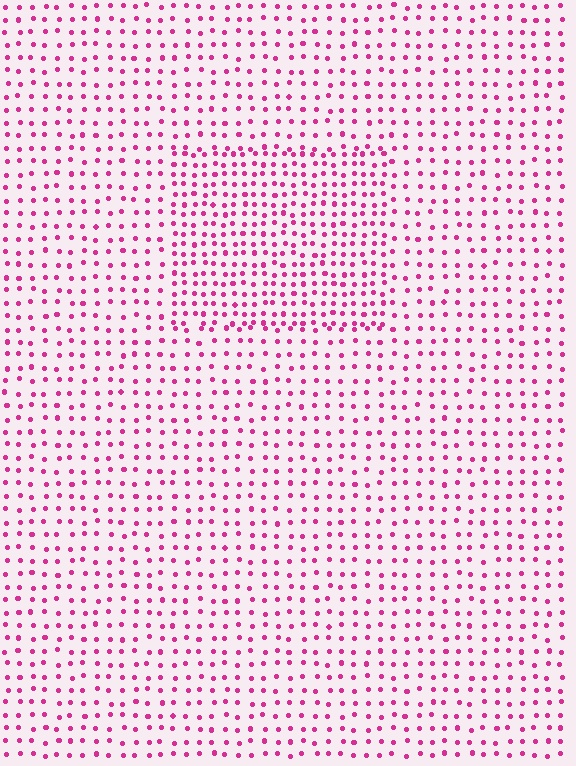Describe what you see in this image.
The image contains small magenta elements arranged at two different densities. A rectangle-shaped region is visible where the elements are more densely packed than the surrounding area.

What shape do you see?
I see a rectangle.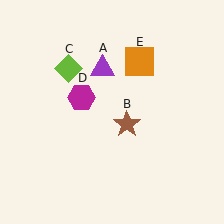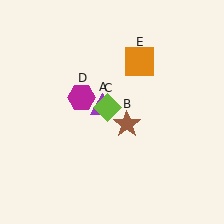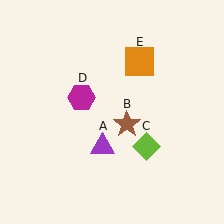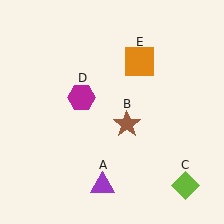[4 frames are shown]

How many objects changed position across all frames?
2 objects changed position: purple triangle (object A), lime diamond (object C).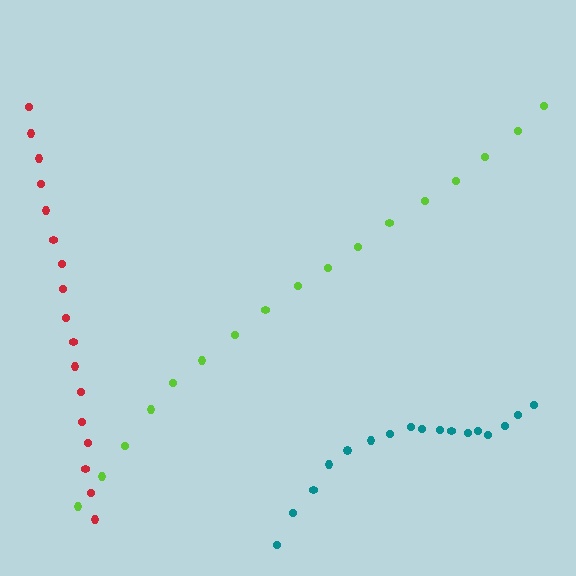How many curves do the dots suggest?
There are 3 distinct paths.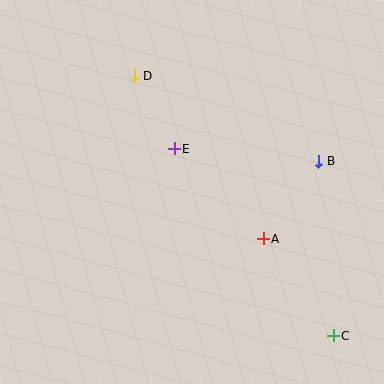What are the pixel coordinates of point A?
Point A is at (263, 239).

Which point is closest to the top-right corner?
Point B is closest to the top-right corner.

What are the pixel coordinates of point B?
Point B is at (319, 161).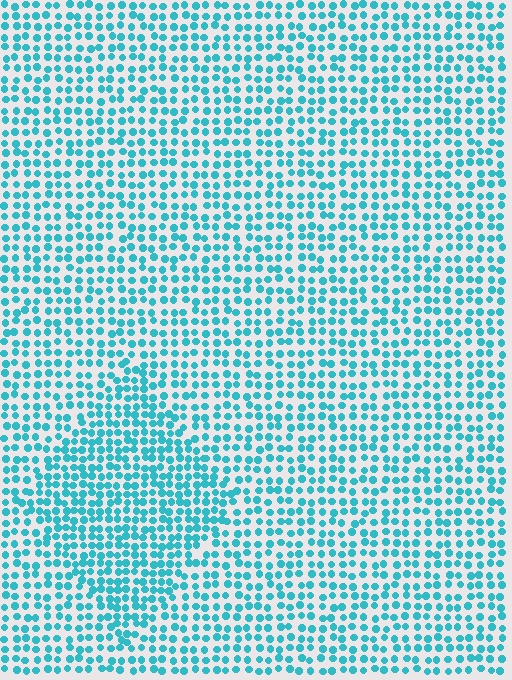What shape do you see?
I see a diamond.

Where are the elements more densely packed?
The elements are more densely packed inside the diamond boundary.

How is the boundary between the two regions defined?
The boundary is defined by a change in element density (approximately 1.5x ratio). All elements are the same color, size, and shape.